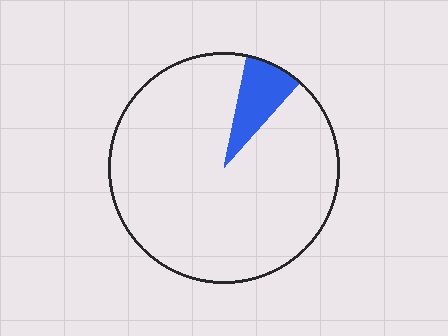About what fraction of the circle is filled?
About one tenth (1/10).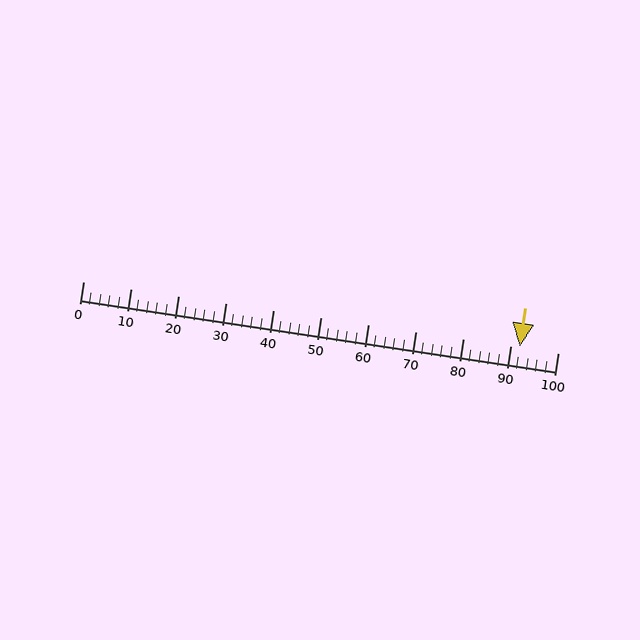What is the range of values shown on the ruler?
The ruler shows values from 0 to 100.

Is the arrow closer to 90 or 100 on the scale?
The arrow is closer to 90.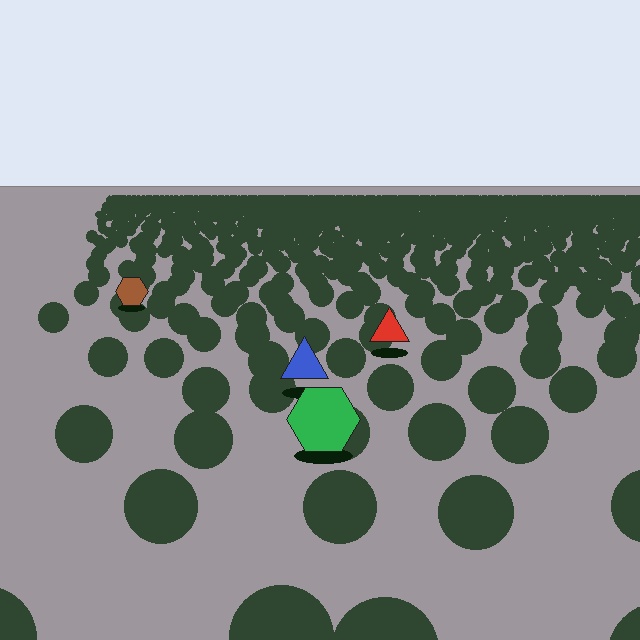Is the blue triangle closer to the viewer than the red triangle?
Yes. The blue triangle is closer — you can tell from the texture gradient: the ground texture is coarser near it.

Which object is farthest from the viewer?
The brown hexagon is farthest from the viewer. It appears smaller and the ground texture around it is denser.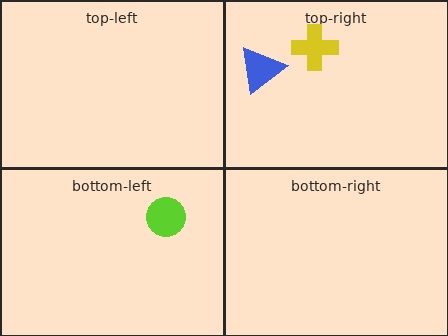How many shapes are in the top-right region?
2.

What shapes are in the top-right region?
The yellow cross, the blue triangle.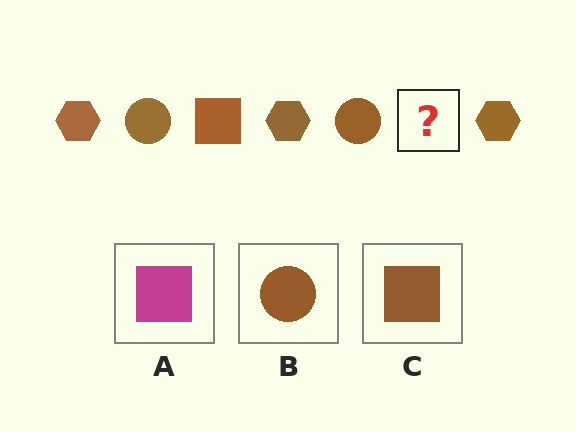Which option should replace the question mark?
Option C.